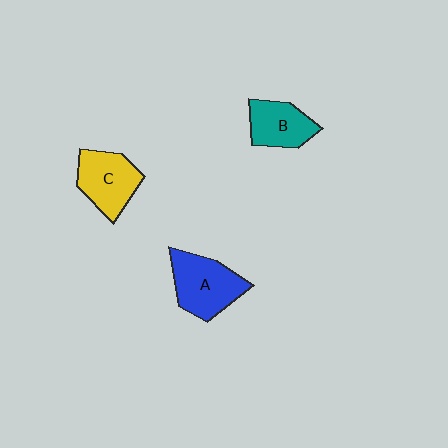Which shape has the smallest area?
Shape B (teal).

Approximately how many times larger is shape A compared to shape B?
Approximately 1.4 times.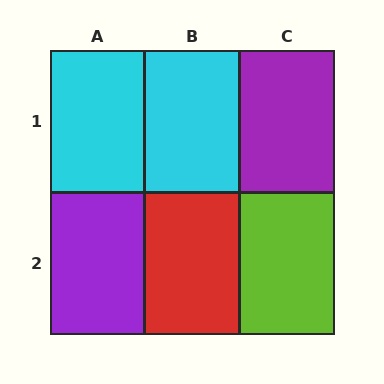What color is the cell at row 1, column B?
Cyan.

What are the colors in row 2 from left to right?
Purple, red, lime.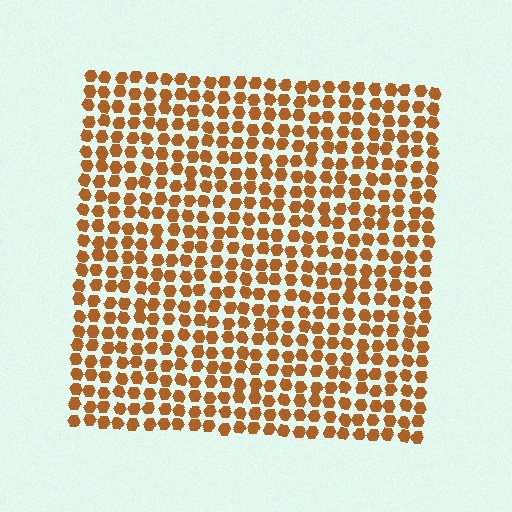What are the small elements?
The small elements are hexagons.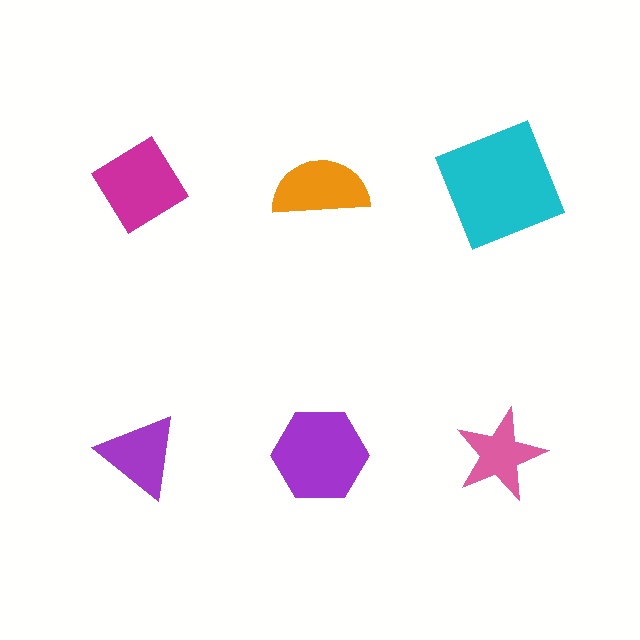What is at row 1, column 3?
A cyan square.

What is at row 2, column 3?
A pink star.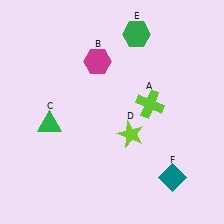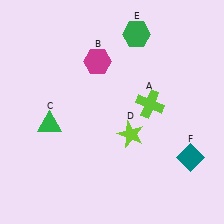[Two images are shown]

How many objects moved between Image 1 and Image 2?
1 object moved between the two images.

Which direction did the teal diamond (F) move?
The teal diamond (F) moved up.